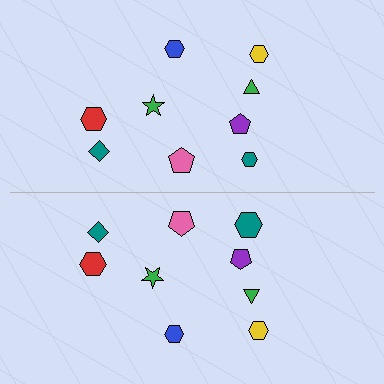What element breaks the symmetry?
The teal hexagon on the bottom side has a different size than its mirror counterpart.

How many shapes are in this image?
There are 18 shapes in this image.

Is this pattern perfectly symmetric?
No, the pattern is not perfectly symmetric. The teal hexagon on the bottom side has a different size than its mirror counterpart.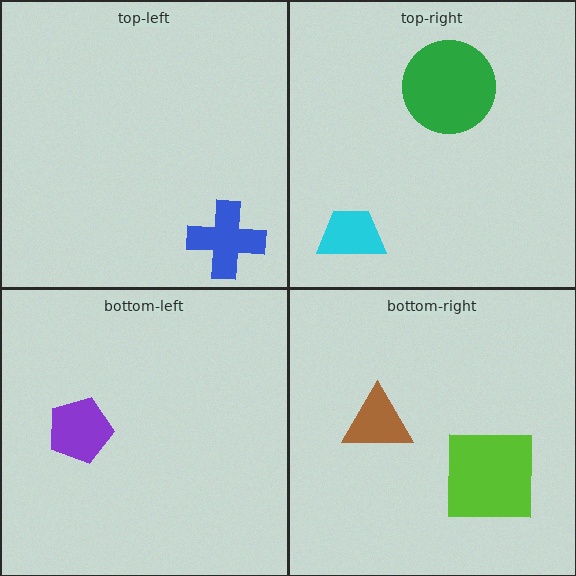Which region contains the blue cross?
The top-left region.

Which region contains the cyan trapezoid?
The top-right region.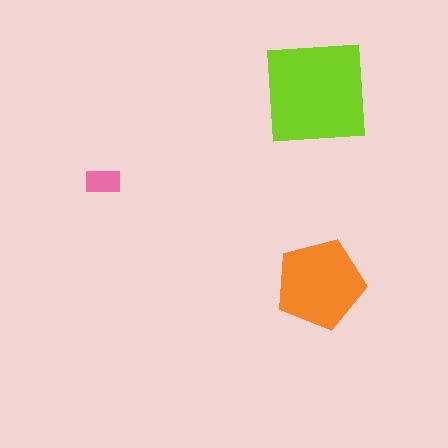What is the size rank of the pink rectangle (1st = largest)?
3rd.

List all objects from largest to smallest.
The lime square, the orange pentagon, the pink rectangle.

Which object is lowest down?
The orange pentagon is bottommost.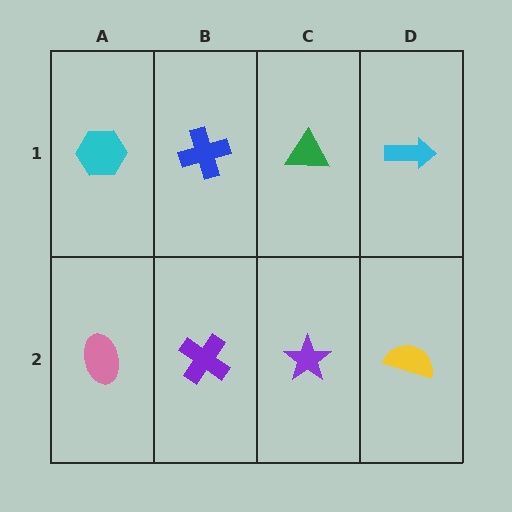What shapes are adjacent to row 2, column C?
A green triangle (row 1, column C), a purple cross (row 2, column B), a yellow semicircle (row 2, column D).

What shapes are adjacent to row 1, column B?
A purple cross (row 2, column B), a cyan hexagon (row 1, column A), a green triangle (row 1, column C).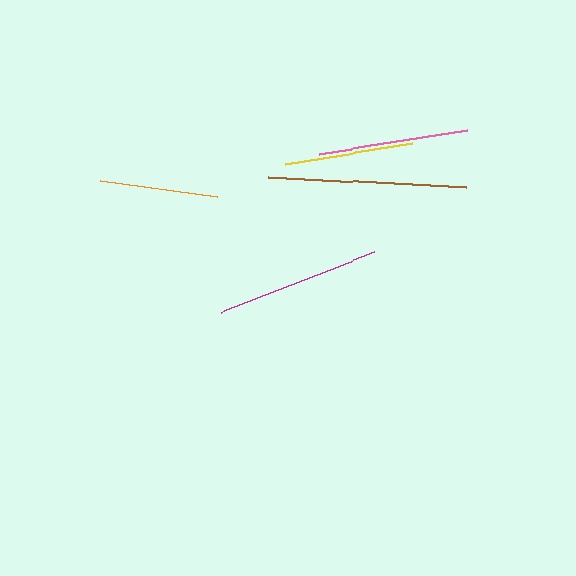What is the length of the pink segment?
The pink segment is approximately 150 pixels long.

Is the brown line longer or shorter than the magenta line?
The brown line is longer than the magenta line.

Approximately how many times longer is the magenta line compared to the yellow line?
The magenta line is approximately 1.3 times the length of the yellow line.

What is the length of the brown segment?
The brown segment is approximately 199 pixels long.